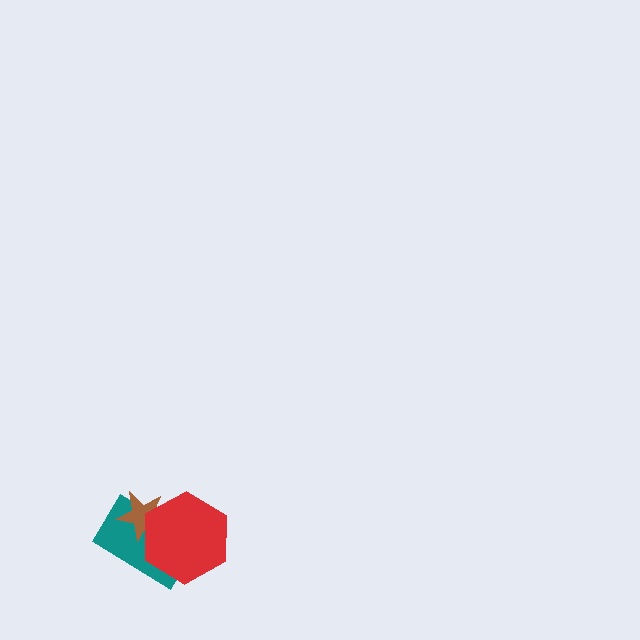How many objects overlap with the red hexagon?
2 objects overlap with the red hexagon.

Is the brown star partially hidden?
Yes, it is partially covered by another shape.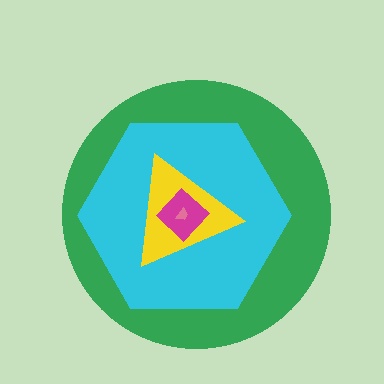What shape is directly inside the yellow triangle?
The magenta diamond.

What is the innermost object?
The pink trapezoid.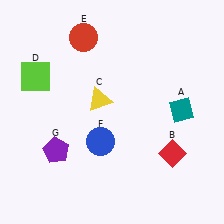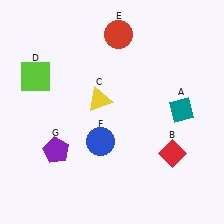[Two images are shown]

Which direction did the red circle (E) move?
The red circle (E) moved right.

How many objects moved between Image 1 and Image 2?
1 object moved between the two images.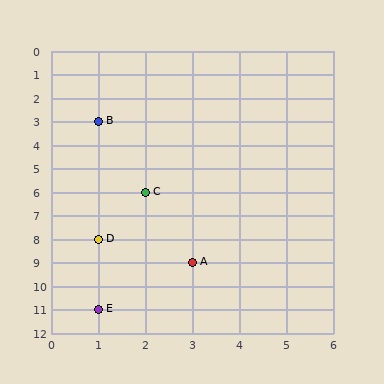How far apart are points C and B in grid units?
Points C and B are 1 column and 3 rows apart (about 3.2 grid units diagonally).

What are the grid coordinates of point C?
Point C is at grid coordinates (2, 6).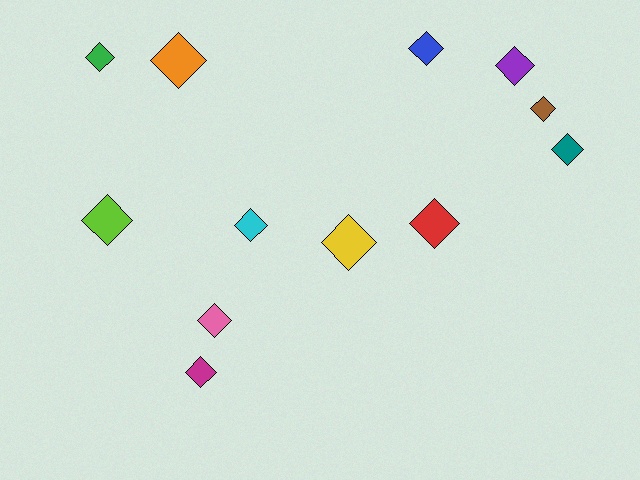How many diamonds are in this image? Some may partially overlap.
There are 12 diamonds.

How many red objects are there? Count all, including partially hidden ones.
There is 1 red object.